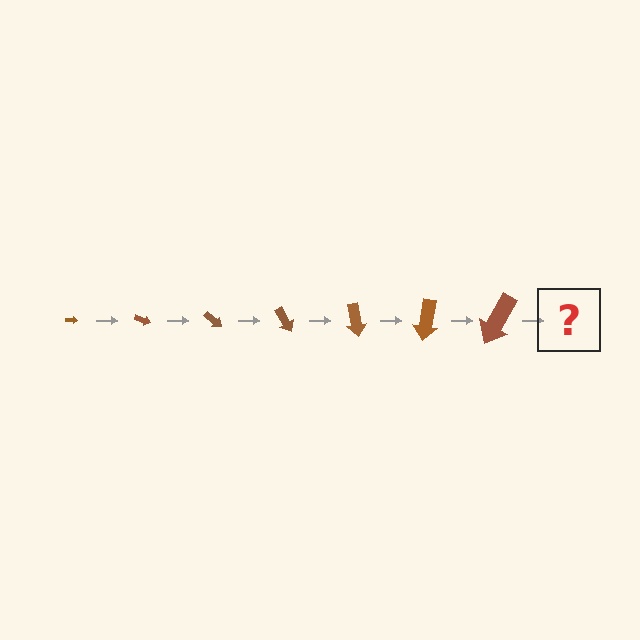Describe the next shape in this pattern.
It should be an arrow, larger than the previous one and rotated 140 degrees from the start.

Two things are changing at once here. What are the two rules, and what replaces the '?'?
The two rules are that the arrow grows larger each step and it rotates 20 degrees each step. The '?' should be an arrow, larger than the previous one and rotated 140 degrees from the start.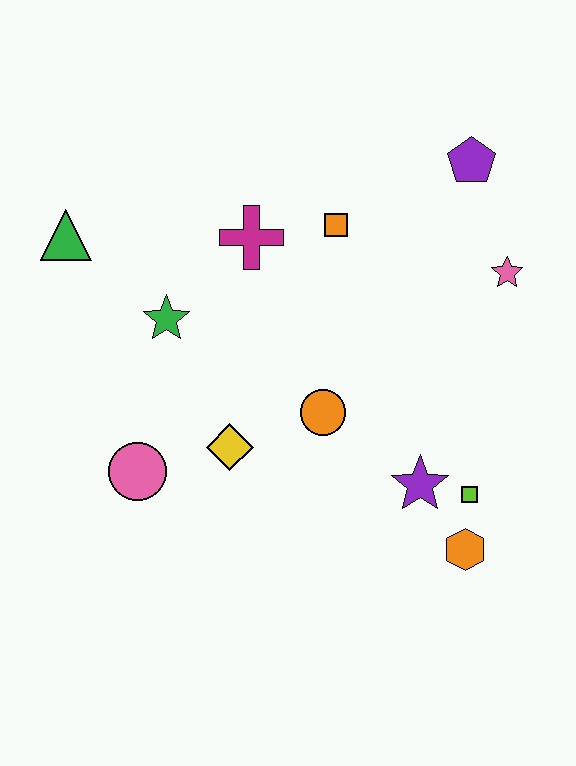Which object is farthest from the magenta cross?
The orange hexagon is farthest from the magenta cross.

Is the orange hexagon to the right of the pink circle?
Yes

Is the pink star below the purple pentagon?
Yes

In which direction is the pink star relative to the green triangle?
The pink star is to the right of the green triangle.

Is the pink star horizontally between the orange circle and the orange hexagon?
No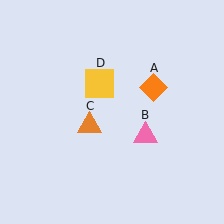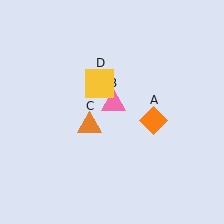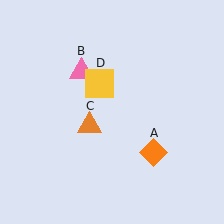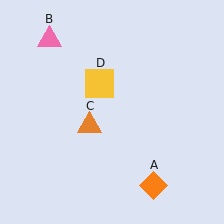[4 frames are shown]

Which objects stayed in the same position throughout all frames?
Orange triangle (object C) and yellow square (object D) remained stationary.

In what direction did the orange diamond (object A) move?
The orange diamond (object A) moved down.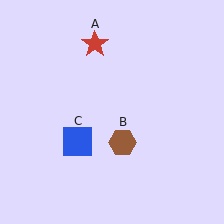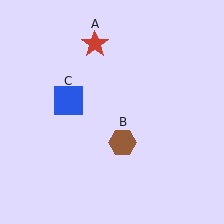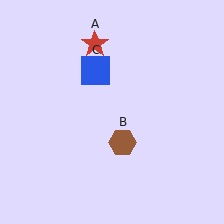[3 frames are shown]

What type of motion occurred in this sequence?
The blue square (object C) rotated clockwise around the center of the scene.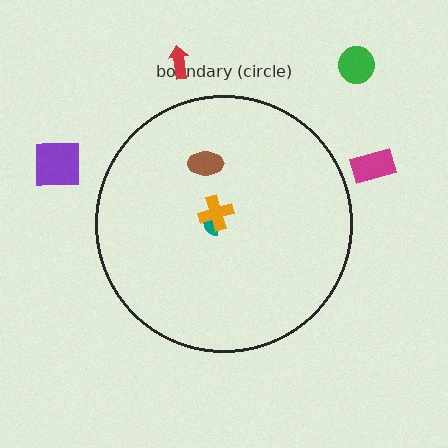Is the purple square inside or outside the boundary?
Outside.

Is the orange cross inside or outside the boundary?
Inside.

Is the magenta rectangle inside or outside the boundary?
Outside.